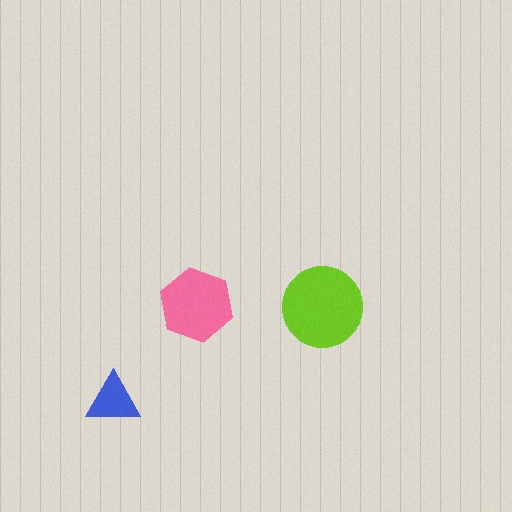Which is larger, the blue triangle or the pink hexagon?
The pink hexagon.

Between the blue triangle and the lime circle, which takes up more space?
The lime circle.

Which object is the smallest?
The blue triangle.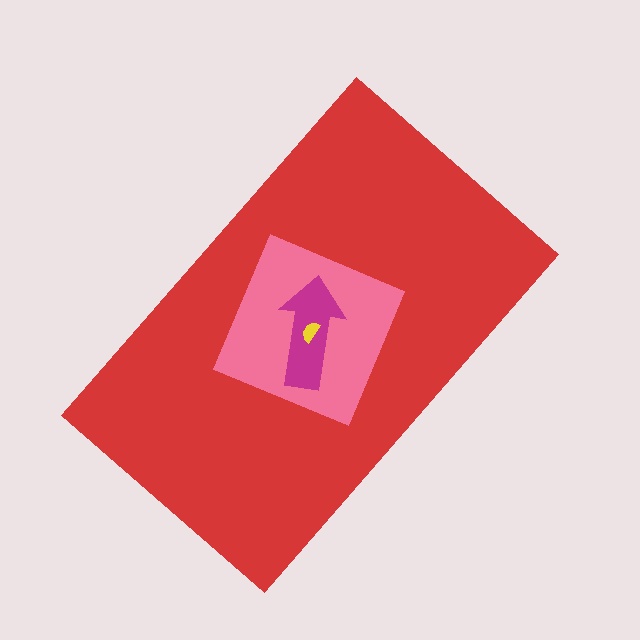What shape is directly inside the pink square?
The magenta arrow.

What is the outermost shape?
The red rectangle.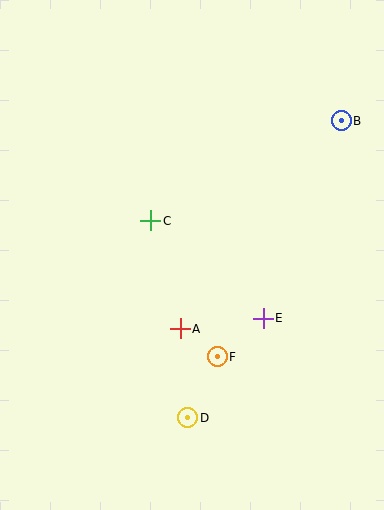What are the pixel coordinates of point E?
Point E is at (263, 318).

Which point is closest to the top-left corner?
Point C is closest to the top-left corner.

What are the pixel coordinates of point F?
Point F is at (217, 357).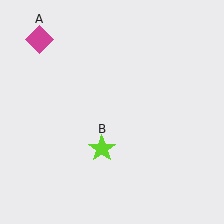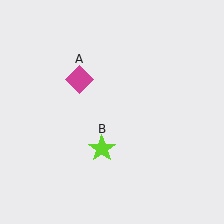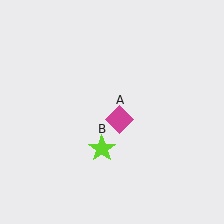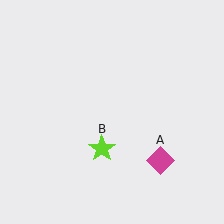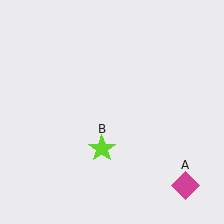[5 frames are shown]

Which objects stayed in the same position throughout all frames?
Lime star (object B) remained stationary.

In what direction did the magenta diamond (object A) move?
The magenta diamond (object A) moved down and to the right.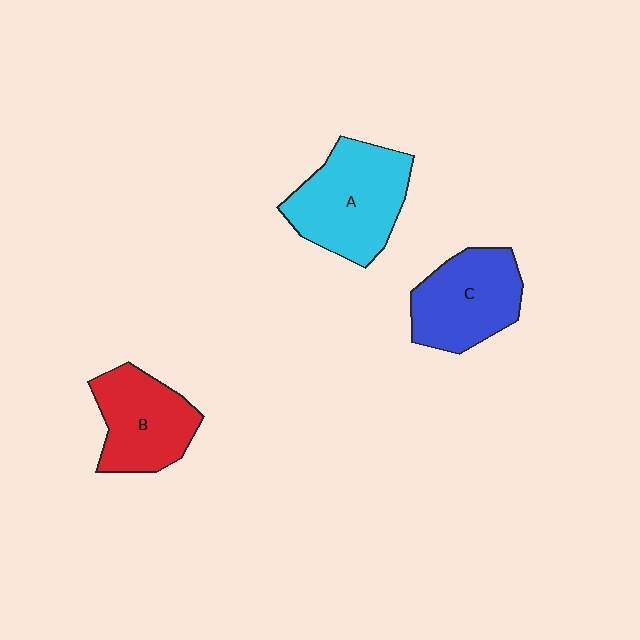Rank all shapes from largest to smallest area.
From largest to smallest: A (cyan), C (blue), B (red).